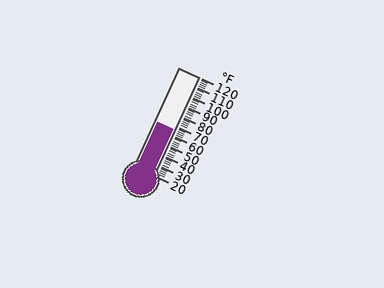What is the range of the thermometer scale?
The thermometer scale ranges from 20°F to 120°F.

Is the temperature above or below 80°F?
The temperature is below 80°F.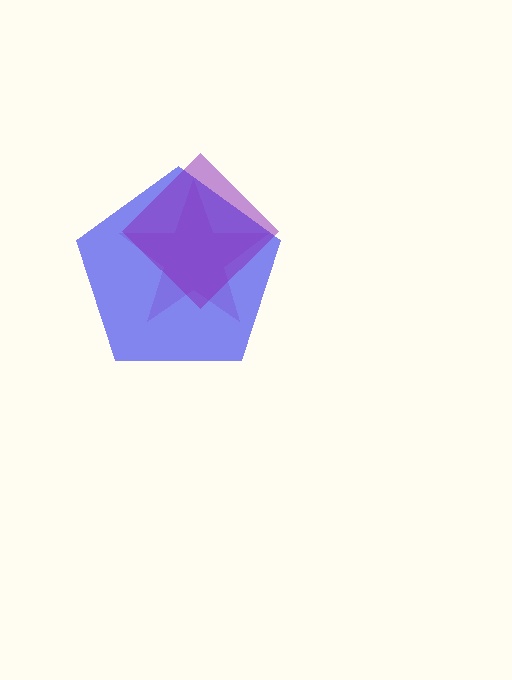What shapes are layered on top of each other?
The layered shapes are: a pink star, a blue pentagon, a purple diamond.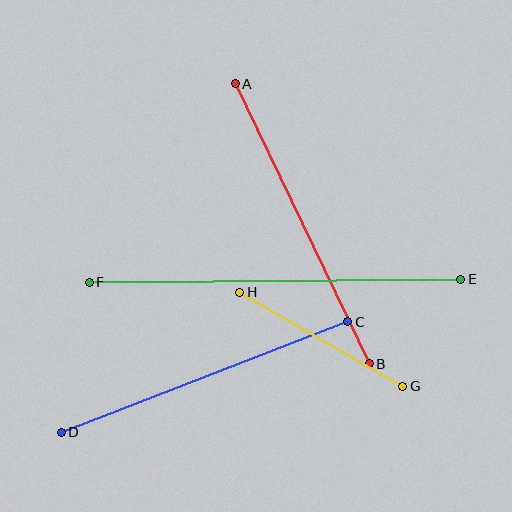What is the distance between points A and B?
The distance is approximately 310 pixels.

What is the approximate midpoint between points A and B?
The midpoint is at approximately (302, 224) pixels.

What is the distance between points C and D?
The distance is approximately 307 pixels.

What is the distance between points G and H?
The distance is approximately 188 pixels.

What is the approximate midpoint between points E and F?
The midpoint is at approximately (275, 281) pixels.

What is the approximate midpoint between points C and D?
The midpoint is at approximately (204, 377) pixels.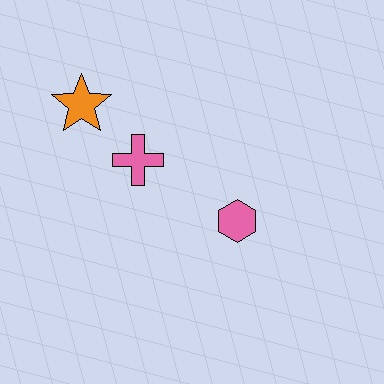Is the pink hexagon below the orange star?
Yes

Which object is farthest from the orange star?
The pink hexagon is farthest from the orange star.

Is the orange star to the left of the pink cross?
Yes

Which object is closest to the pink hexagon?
The pink cross is closest to the pink hexagon.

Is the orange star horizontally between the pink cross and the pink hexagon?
No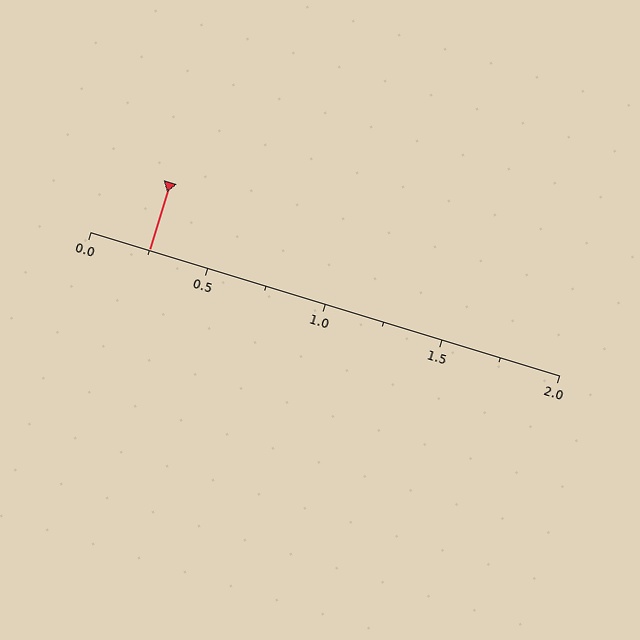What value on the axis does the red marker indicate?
The marker indicates approximately 0.25.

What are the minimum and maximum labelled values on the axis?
The axis runs from 0.0 to 2.0.